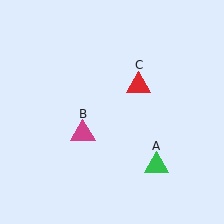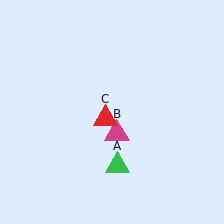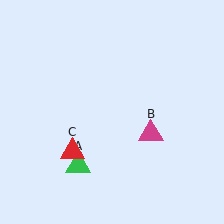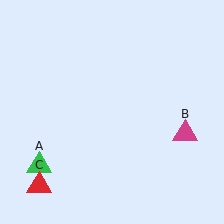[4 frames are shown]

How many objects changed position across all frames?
3 objects changed position: green triangle (object A), magenta triangle (object B), red triangle (object C).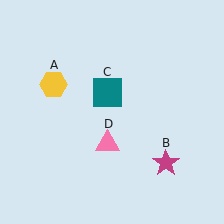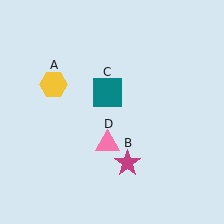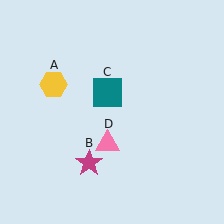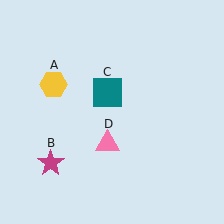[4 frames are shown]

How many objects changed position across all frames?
1 object changed position: magenta star (object B).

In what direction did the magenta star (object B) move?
The magenta star (object B) moved left.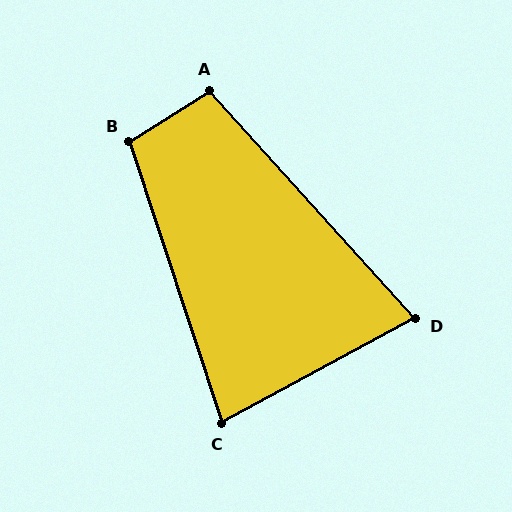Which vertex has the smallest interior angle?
D, at approximately 76 degrees.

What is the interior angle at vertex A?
Approximately 100 degrees (obtuse).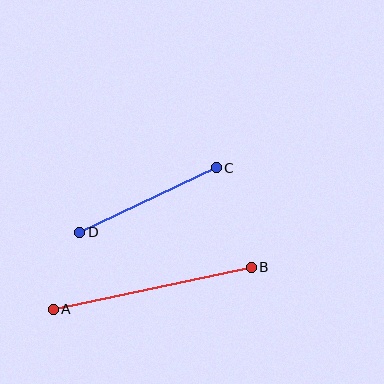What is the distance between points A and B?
The distance is approximately 202 pixels.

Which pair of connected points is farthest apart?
Points A and B are farthest apart.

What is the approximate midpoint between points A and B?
The midpoint is at approximately (152, 288) pixels.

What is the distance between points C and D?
The distance is approximately 151 pixels.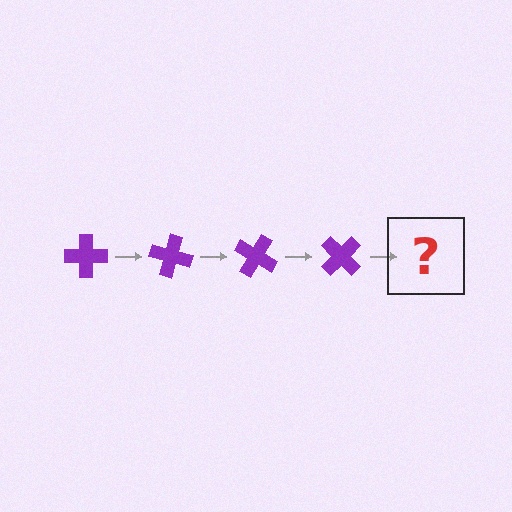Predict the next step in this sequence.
The next step is a purple cross rotated 60 degrees.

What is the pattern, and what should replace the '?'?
The pattern is that the cross rotates 15 degrees each step. The '?' should be a purple cross rotated 60 degrees.